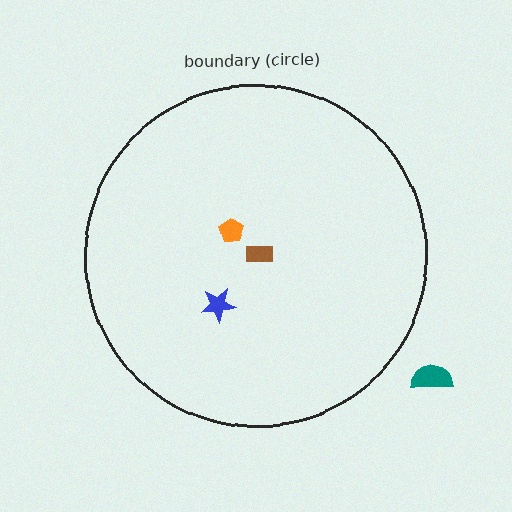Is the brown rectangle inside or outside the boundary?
Inside.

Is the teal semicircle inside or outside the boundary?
Outside.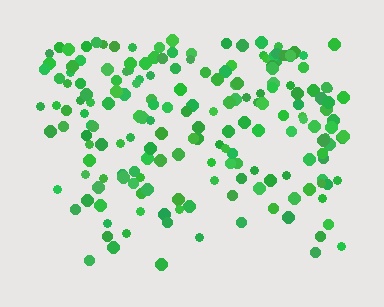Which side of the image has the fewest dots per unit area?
The bottom.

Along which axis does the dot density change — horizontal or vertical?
Vertical.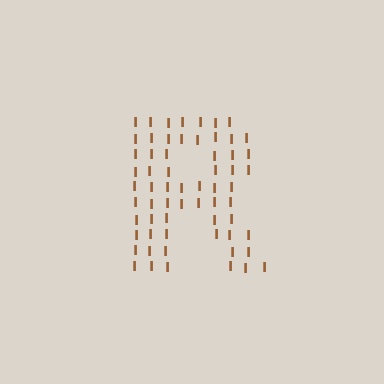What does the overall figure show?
The overall figure shows the letter R.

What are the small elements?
The small elements are letter I's.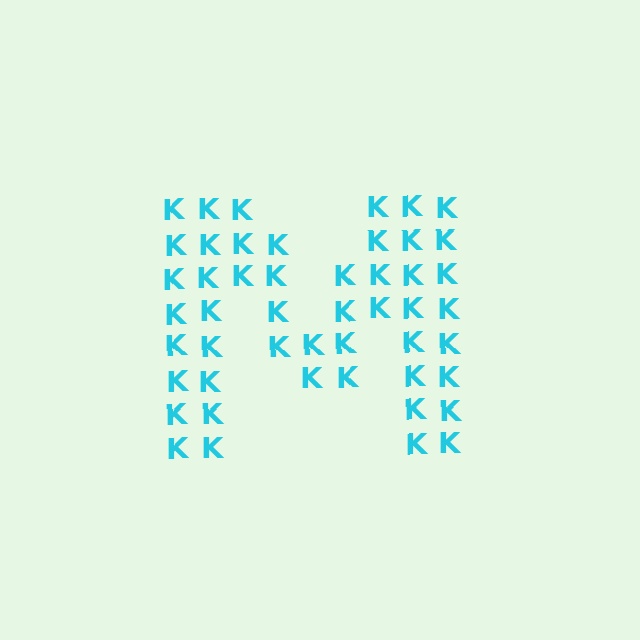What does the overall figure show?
The overall figure shows the letter M.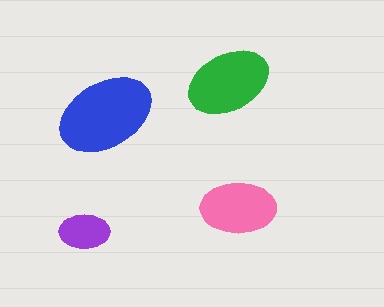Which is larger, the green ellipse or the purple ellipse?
The green one.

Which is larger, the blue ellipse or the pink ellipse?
The blue one.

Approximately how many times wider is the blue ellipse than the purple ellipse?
About 2 times wider.